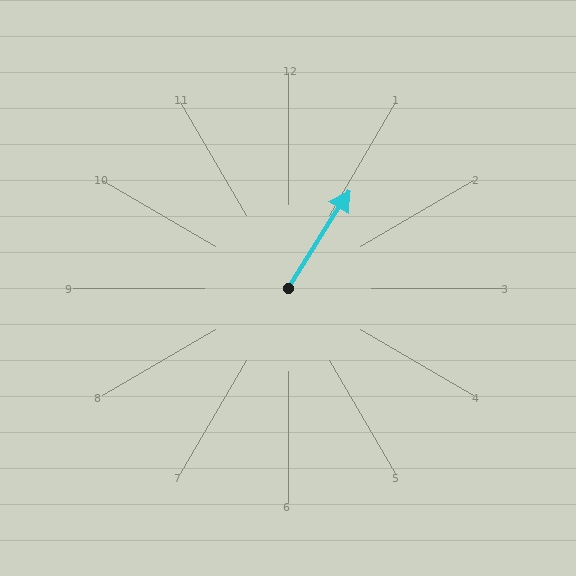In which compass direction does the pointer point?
Northeast.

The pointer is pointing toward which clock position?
Roughly 1 o'clock.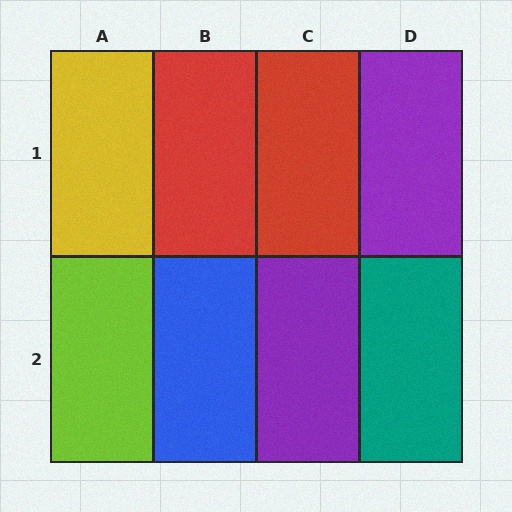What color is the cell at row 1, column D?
Purple.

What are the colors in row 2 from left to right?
Lime, blue, purple, teal.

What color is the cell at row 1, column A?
Yellow.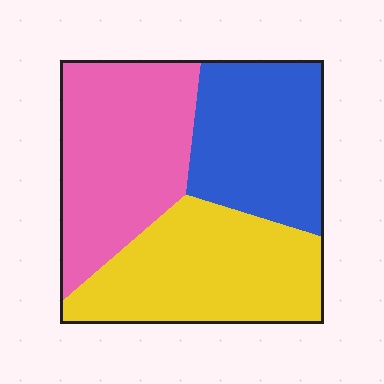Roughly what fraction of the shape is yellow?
Yellow covers 35% of the shape.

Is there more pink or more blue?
Pink.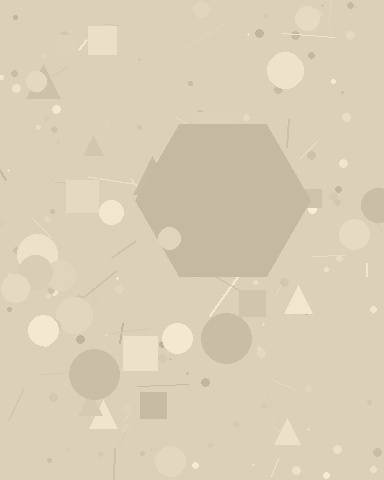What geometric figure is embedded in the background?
A hexagon is embedded in the background.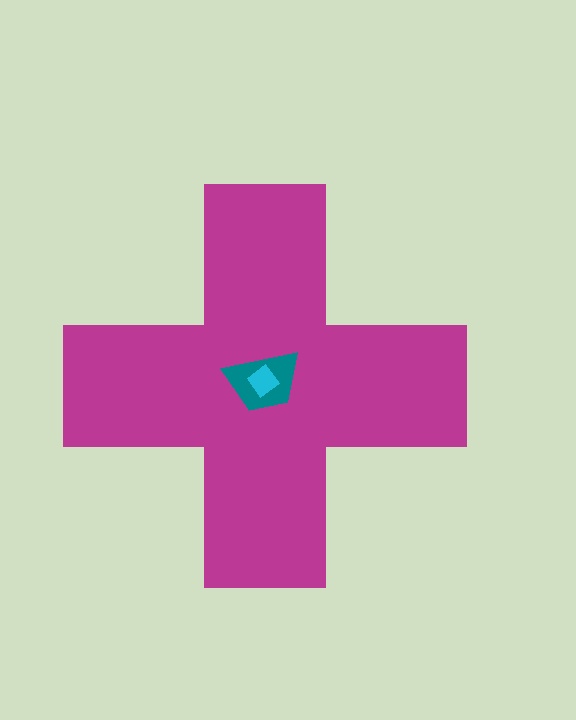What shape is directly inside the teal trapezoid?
The cyan diamond.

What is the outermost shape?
The magenta cross.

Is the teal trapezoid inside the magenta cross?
Yes.